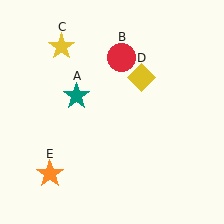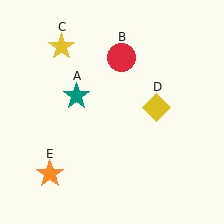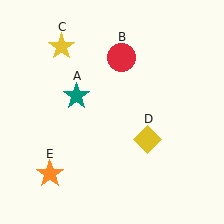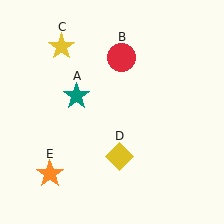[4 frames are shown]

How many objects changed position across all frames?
1 object changed position: yellow diamond (object D).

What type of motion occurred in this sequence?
The yellow diamond (object D) rotated clockwise around the center of the scene.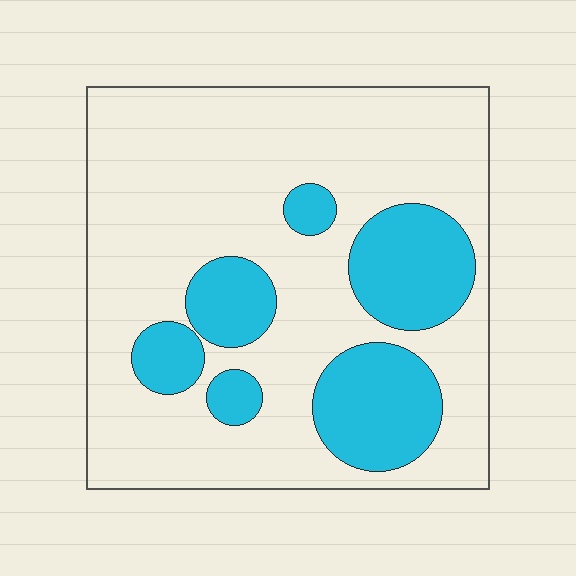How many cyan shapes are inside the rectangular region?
6.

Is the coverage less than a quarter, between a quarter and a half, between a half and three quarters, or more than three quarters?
Between a quarter and a half.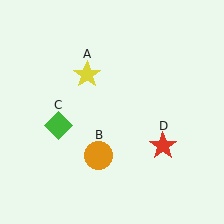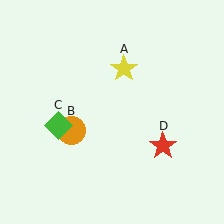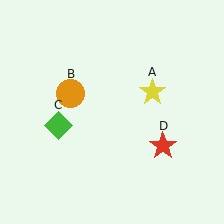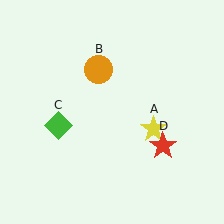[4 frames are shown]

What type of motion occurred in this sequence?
The yellow star (object A), orange circle (object B) rotated clockwise around the center of the scene.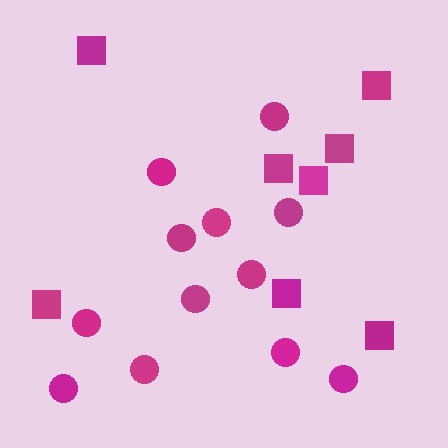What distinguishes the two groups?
There are 2 groups: one group of circles (12) and one group of squares (8).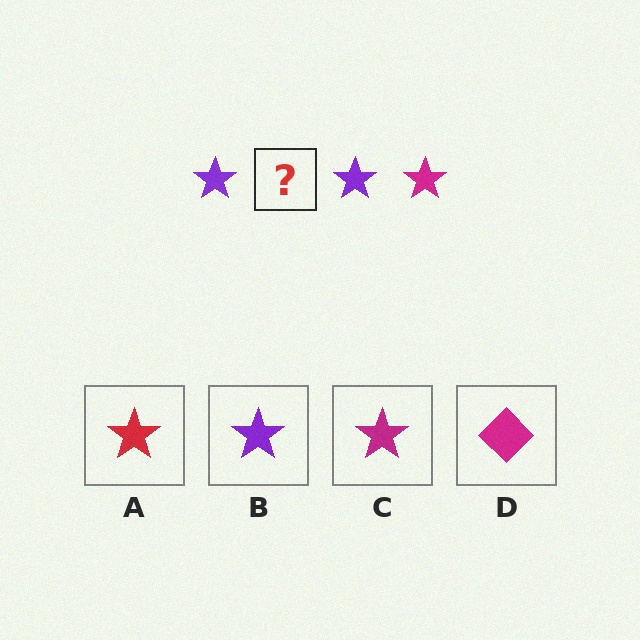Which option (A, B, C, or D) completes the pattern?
C.